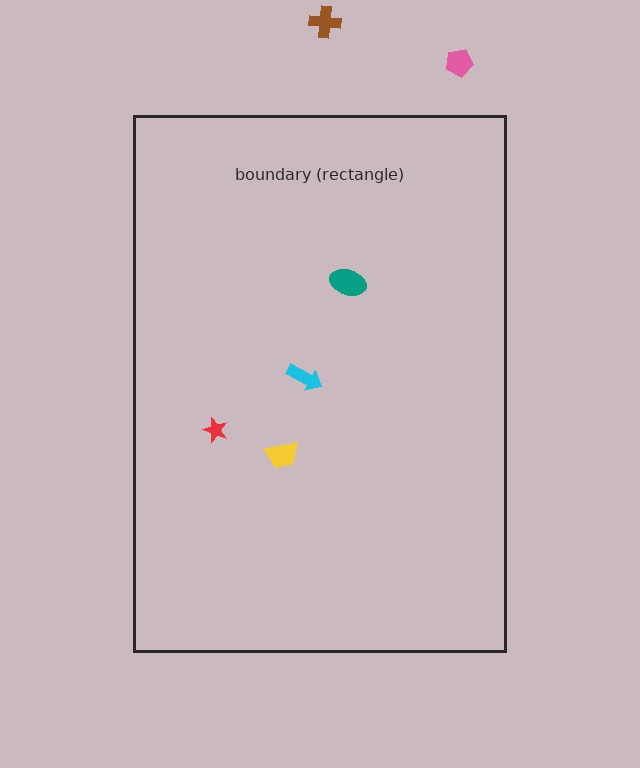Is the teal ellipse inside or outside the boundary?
Inside.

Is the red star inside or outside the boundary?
Inside.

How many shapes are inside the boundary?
4 inside, 2 outside.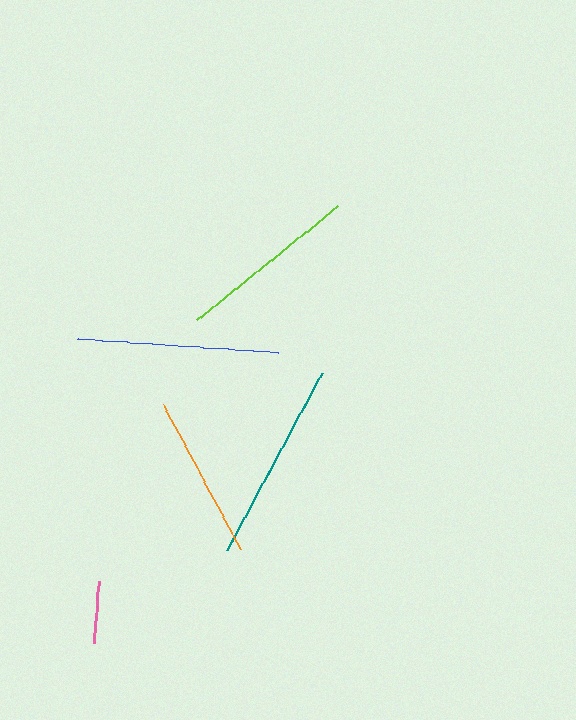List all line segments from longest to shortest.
From longest to shortest: teal, blue, lime, orange, pink.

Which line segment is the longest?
The teal line is the longest at approximately 202 pixels.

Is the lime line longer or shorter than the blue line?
The blue line is longer than the lime line.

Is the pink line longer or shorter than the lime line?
The lime line is longer than the pink line.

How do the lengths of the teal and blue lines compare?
The teal and blue lines are approximately the same length.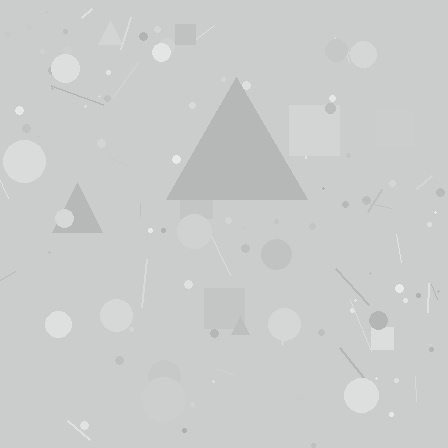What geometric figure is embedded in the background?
A triangle is embedded in the background.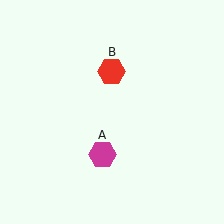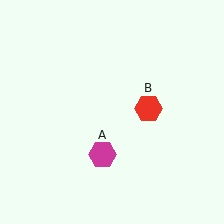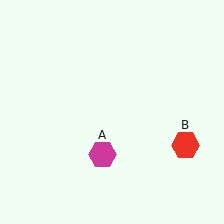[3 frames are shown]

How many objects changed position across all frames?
1 object changed position: red hexagon (object B).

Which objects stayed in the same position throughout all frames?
Magenta hexagon (object A) remained stationary.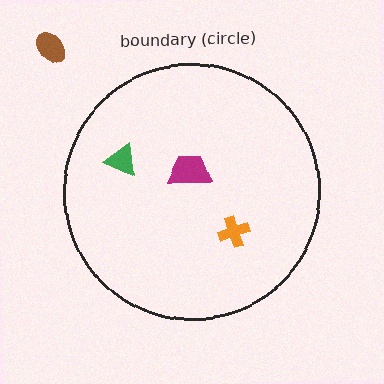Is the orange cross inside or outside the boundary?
Inside.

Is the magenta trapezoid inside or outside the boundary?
Inside.